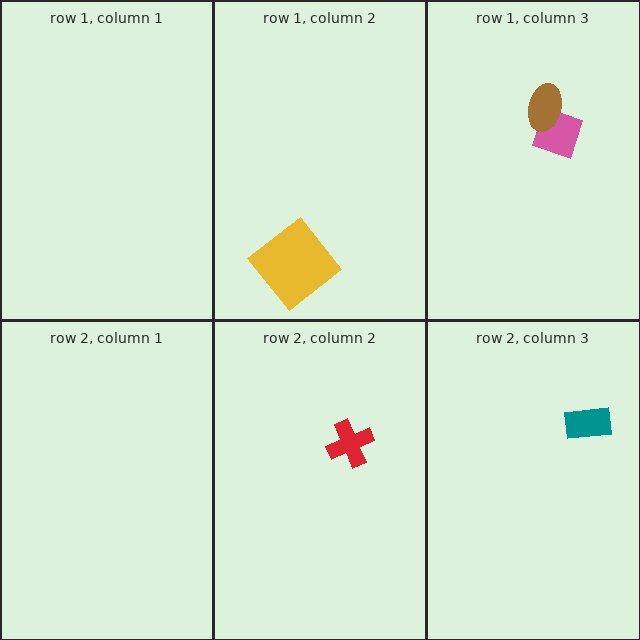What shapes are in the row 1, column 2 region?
The yellow diamond.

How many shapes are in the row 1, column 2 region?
1.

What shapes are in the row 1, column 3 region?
The pink diamond, the brown ellipse.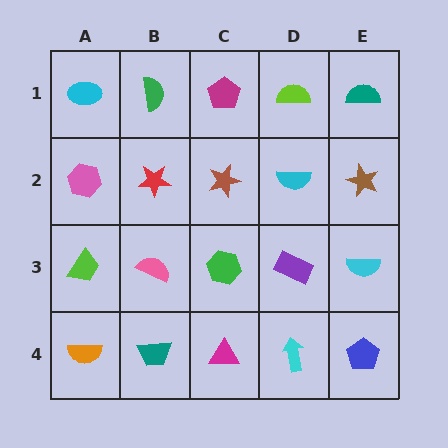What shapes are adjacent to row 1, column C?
A brown star (row 2, column C), a green semicircle (row 1, column B), a lime semicircle (row 1, column D).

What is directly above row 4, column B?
A pink semicircle.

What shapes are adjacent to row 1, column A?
A pink hexagon (row 2, column A), a green semicircle (row 1, column B).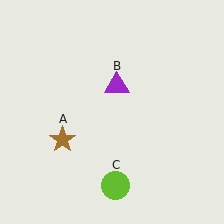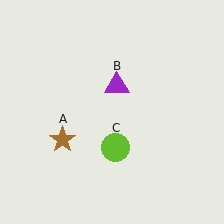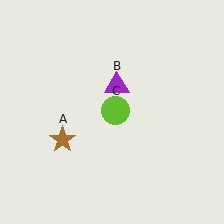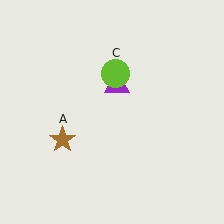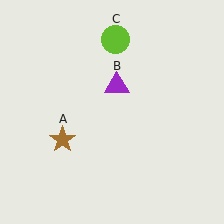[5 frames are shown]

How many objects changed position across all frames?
1 object changed position: lime circle (object C).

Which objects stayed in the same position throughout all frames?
Brown star (object A) and purple triangle (object B) remained stationary.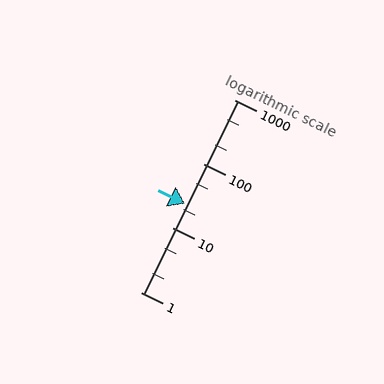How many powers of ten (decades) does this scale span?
The scale spans 3 decades, from 1 to 1000.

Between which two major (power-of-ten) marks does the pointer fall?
The pointer is between 10 and 100.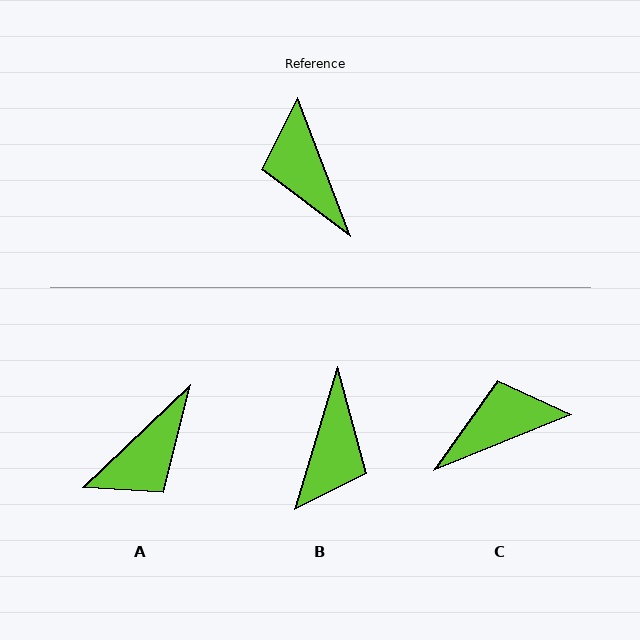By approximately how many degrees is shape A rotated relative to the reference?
Approximately 113 degrees counter-clockwise.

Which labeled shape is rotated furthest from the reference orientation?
B, about 143 degrees away.